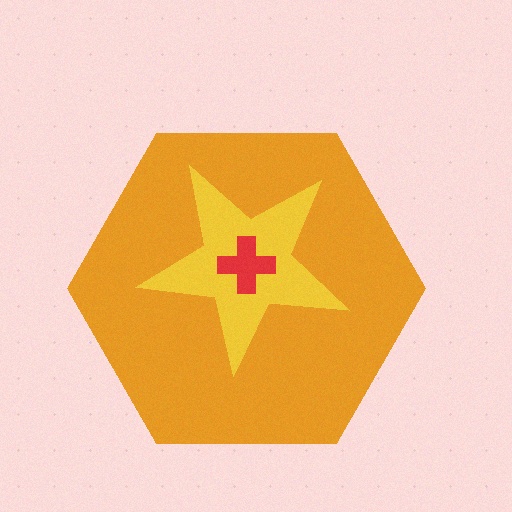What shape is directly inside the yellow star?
The red cross.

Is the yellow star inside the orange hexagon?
Yes.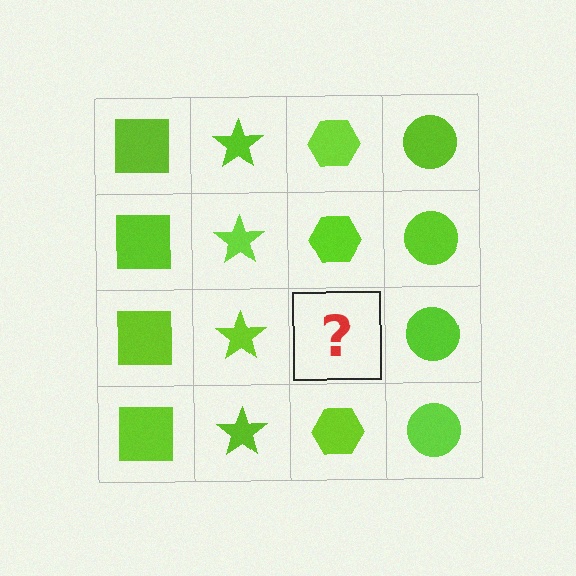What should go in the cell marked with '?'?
The missing cell should contain a lime hexagon.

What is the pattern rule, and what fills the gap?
The rule is that each column has a consistent shape. The gap should be filled with a lime hexagon.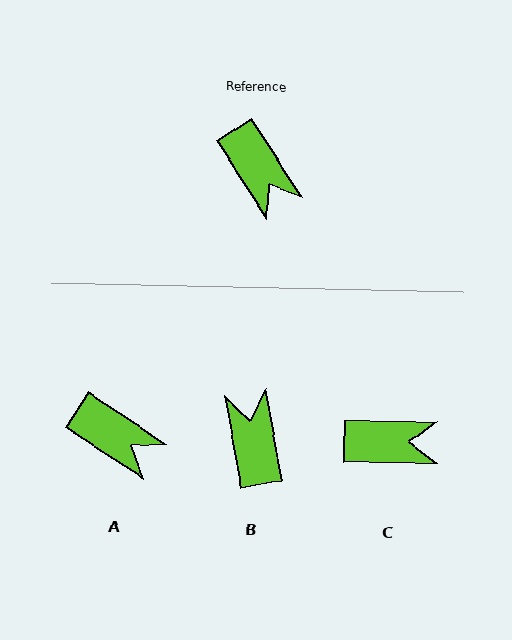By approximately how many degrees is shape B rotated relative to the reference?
Approximately 157 degrees counter-clockwise.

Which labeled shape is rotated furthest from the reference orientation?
B, about 157 degrees away.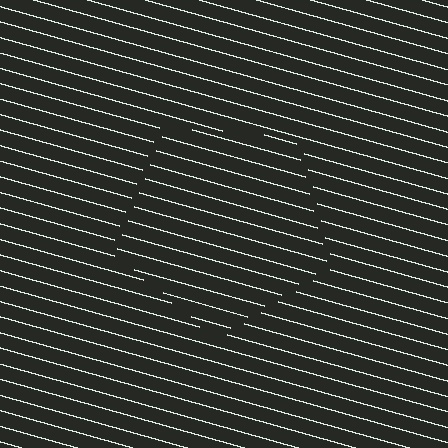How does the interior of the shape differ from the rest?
The interior of the shape contains the same grating, shifted by half a period — the contour is defined by the phase discontinuity where line-ends from the inner and outer gratings abut.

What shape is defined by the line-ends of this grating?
An illusory pentagon. The interior of the shape contains the same grating, shifted by half a period — the contour is defined by the phase discontinuity where line-ends from the inner and outer gratings abut.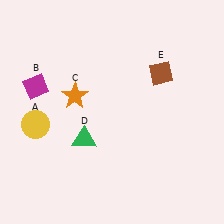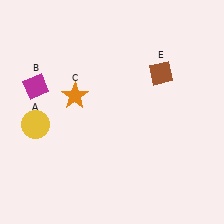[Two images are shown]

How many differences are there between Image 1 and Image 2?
There is 1 difference between the two images.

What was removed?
The green triangle (D) was removed in Image 2.